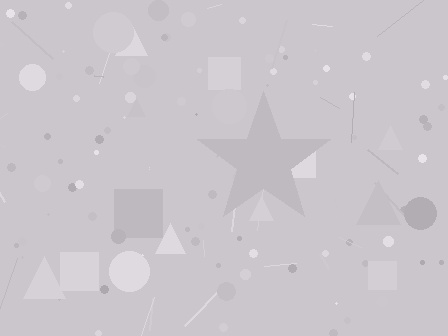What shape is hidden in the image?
A star is hidden in the image.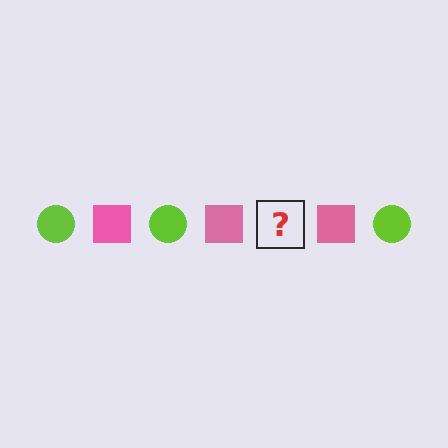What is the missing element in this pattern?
The missing element is a lime circle.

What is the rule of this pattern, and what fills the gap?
The rule is that the pattern alternates between lime circle and pink square. The gap should be filled with a lime circle.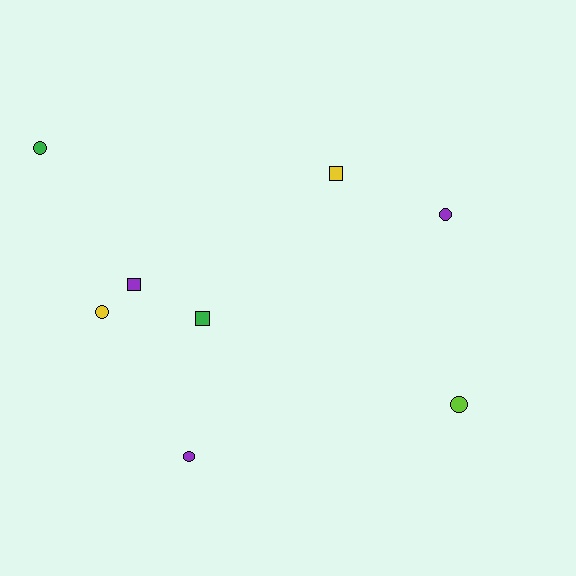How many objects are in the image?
There are 8 objects.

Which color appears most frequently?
Purple, with 3 objects.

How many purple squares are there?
There is 1 purple square.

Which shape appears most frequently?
Circle, with 5 objects.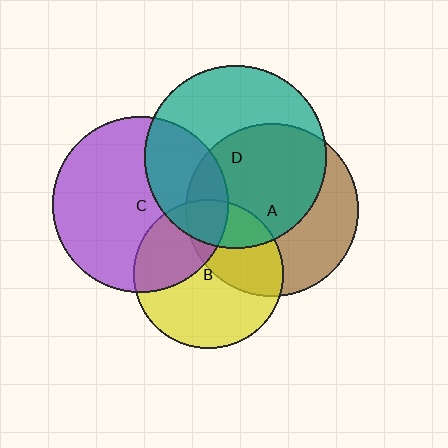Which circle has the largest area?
Circle D (teal).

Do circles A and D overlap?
Yes.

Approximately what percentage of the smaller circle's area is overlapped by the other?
Approximately 60%.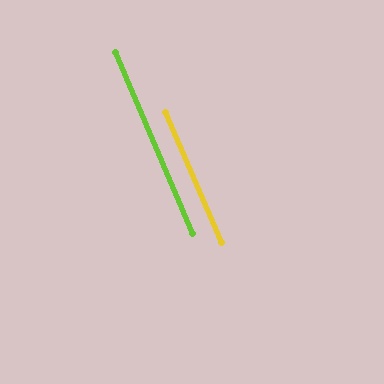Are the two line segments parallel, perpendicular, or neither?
Parallel — their directions differ by only 0.3°.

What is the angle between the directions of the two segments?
Approximately 0 degrees.